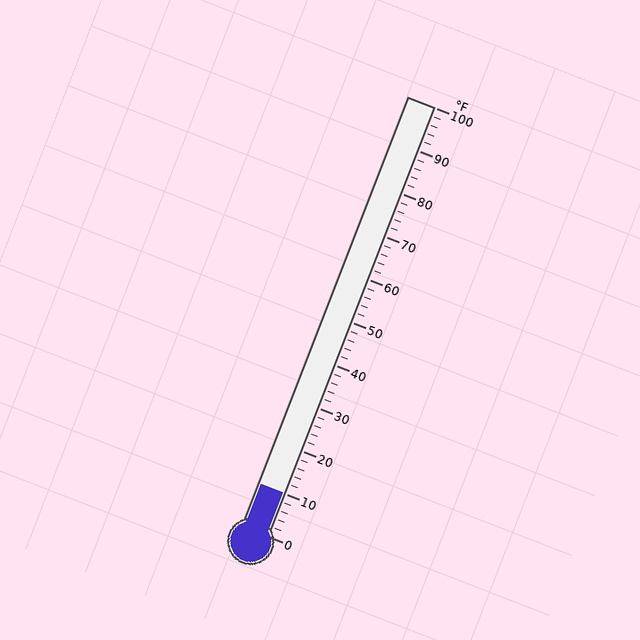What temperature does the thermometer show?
The thermometer shows approximately 10°F.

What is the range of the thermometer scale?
The thermometer scale ranges from 0°F to 100°F.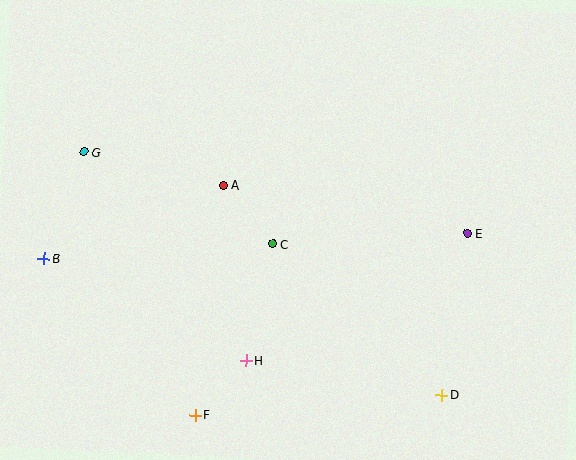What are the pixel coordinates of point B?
Point B is at (44, 259).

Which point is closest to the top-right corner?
Point E is closest to the top-right corner.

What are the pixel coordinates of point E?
Point E is at (467, 233).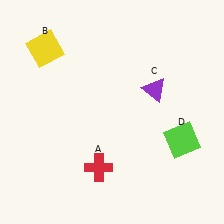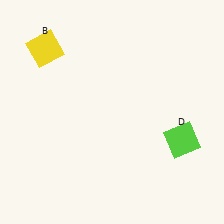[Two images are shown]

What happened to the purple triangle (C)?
The purple triangle (C) was removed in Image 2. It was in the top-right area of Image 1.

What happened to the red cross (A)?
The red cross (A) was removed in Image 2. It was in the bottom-left area of Image 1.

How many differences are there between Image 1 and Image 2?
There are 2 differences between the two images.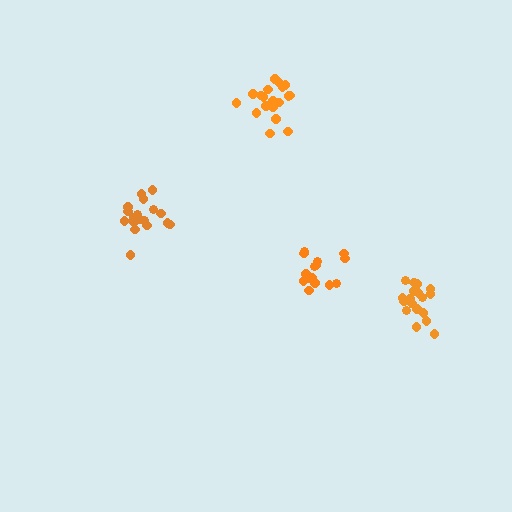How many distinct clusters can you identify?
There are 4 distinct clusters.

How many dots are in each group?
Group 1: 15 dots, Group 2: 18 dots, Group 3: 18 dots, Group 4: 19 dots (70 total).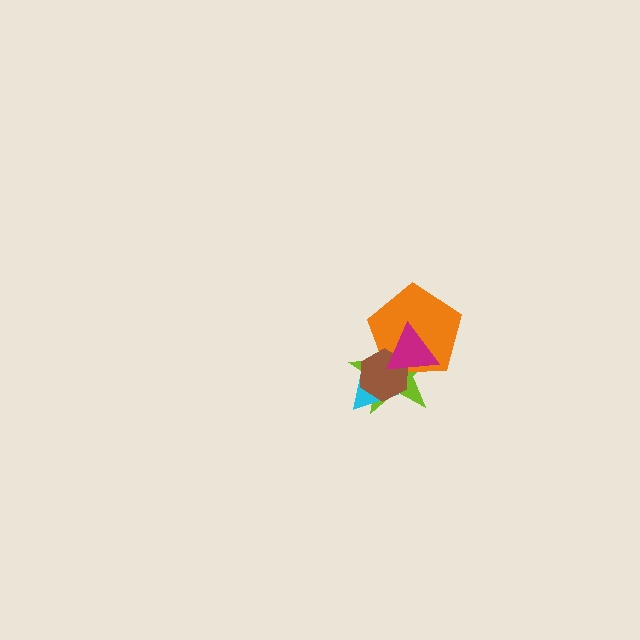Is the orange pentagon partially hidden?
Yes, it is partially covered by another shape.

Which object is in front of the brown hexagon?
The magenta triangle is in front of the brown hexagon.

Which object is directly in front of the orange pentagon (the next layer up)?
The brown hexagon is directly in front of the orange pentagon.